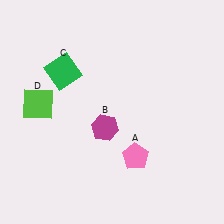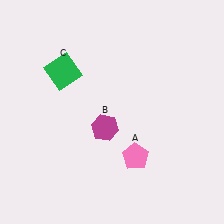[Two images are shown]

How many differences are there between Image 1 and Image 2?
There is 1 difference between the two images.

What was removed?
The lime square (D) was removed in Image 2.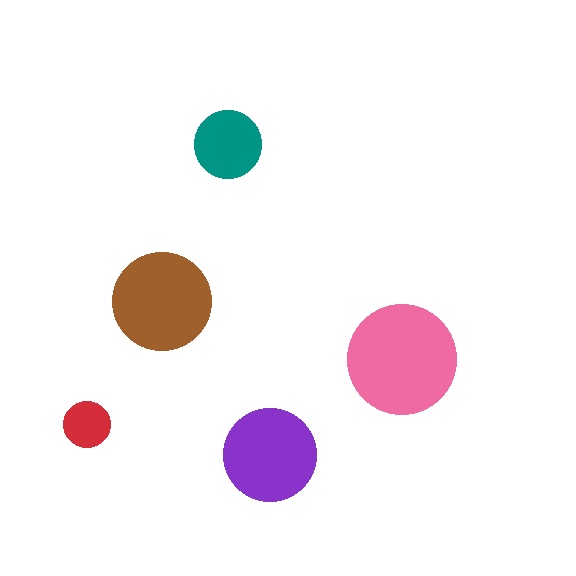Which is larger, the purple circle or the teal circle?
The purple one.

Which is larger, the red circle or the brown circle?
The brown one.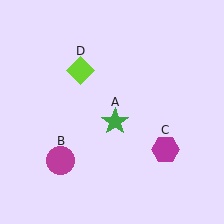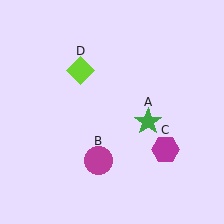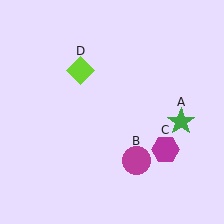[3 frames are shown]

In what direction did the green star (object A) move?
The green star (object A) moved right.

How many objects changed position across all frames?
2 objects changed position: green star (object A), magenta circle (object B).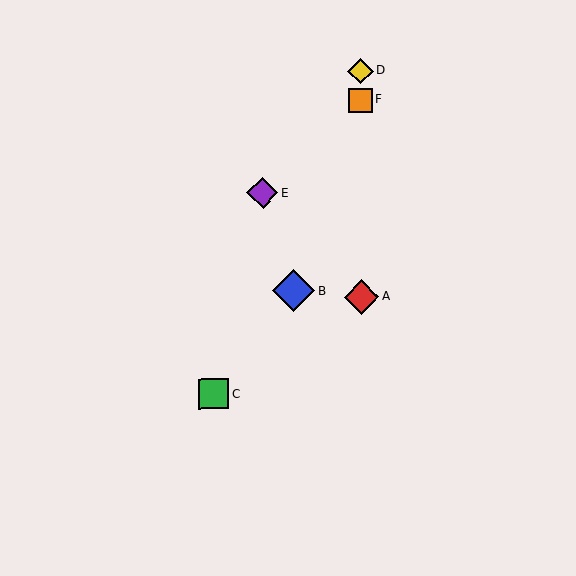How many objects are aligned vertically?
3 objects (A, D, F) are aligned vertically.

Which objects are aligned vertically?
Objects A, D, F are aligned vertically.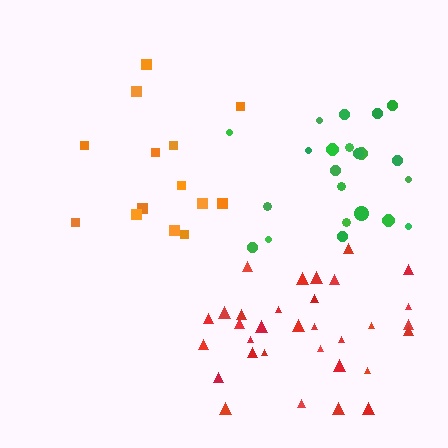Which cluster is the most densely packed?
Red.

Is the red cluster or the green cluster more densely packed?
Red.